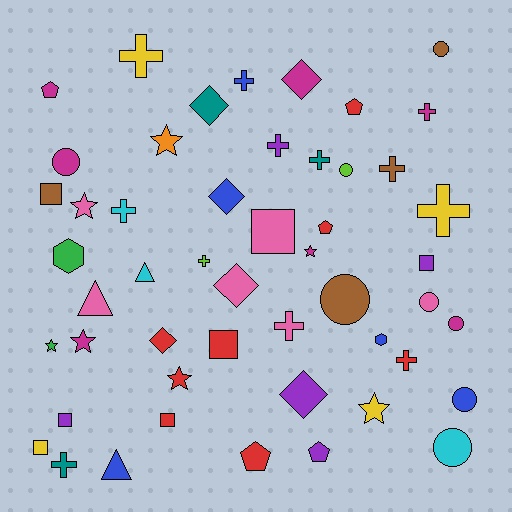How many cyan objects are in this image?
There are 3 cyan objects.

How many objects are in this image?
There are 50 objects.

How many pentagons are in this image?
There are 5 pentagons.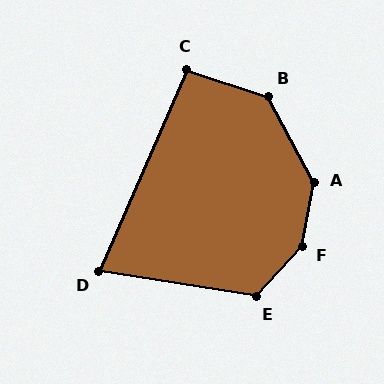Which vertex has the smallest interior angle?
D, at approximately 75 degrees.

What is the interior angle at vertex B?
Approximately 136 degrees (obtuse).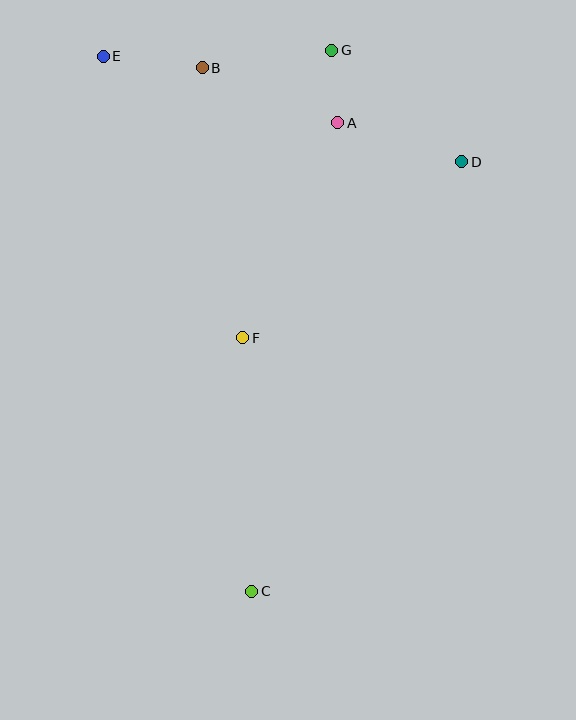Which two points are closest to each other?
Points A and G are closest to each other.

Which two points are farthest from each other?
Points C and E are farthest from each other.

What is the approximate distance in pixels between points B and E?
The distance between B and E is approximately 100 pixels.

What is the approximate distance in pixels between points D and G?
The distance between D and G is approximately 171 pixels.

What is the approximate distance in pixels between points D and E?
The distance between D and E is approximately 374 pixels.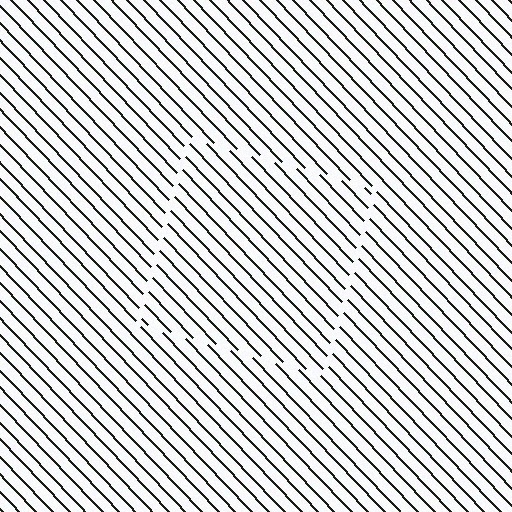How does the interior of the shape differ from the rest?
The interior of the shape contains the same grating, shifted by half a period — the contour is defined by the phase discontinuity where line-ends from the inner and outer gratings abut.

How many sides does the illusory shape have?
4 sides — the line-ends trace a square.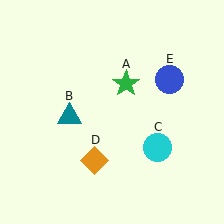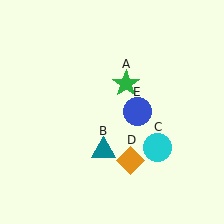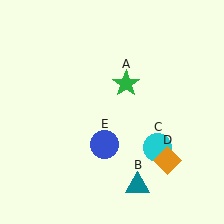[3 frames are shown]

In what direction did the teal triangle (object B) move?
The teal triangle (object B) moved down and to the right.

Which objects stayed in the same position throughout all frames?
Green star (object A) and cyan circle (object C) remained stationary.